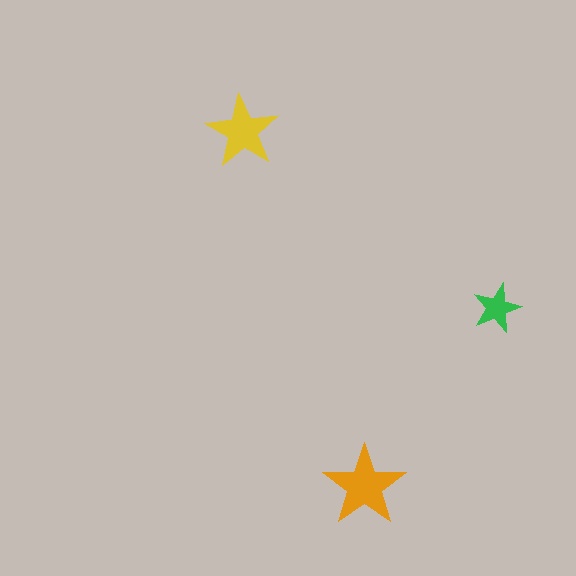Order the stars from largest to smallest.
the orange one, the yellow one, the green one.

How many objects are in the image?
There are 3 objects in the image.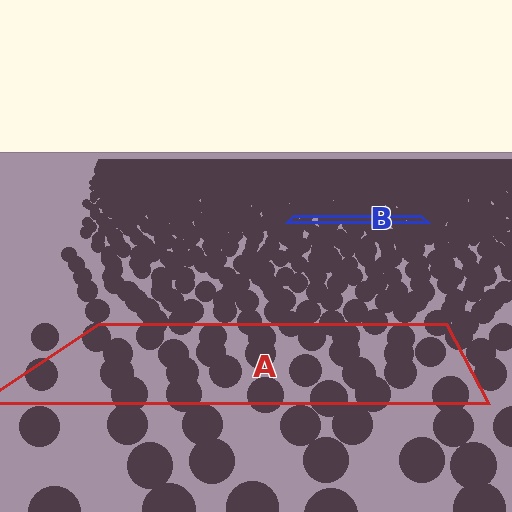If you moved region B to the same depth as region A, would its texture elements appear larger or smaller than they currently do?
They would appear larger. At a closer depth, the same texture elements are projected at a bigger on-screen size.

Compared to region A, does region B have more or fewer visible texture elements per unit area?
Region B has more texture elements per unit area — they are packed more densely because it is farther away.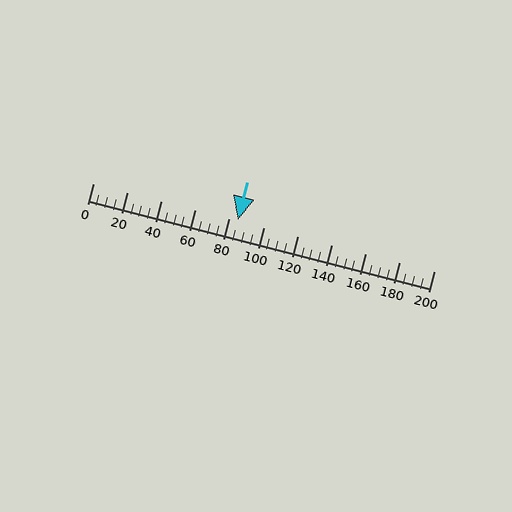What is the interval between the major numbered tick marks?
The major tick marks are spaced 20 units apart.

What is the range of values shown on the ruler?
The ruler shows values from 0 to 200.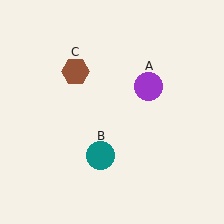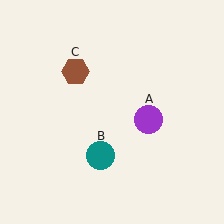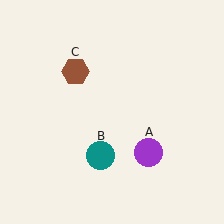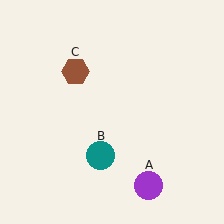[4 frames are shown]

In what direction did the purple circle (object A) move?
The purple circle (object A) moved down.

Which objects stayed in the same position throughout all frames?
Teal circle (object B) and brown hexagon (object C) remained stationary.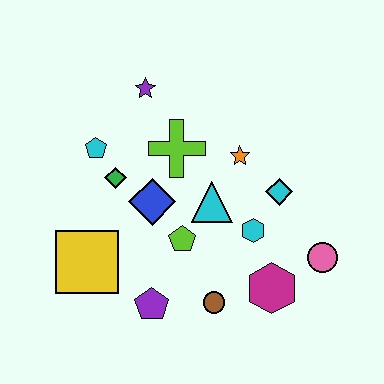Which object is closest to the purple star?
The lime cross is closest to the purple star.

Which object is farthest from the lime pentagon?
The purple star is farthest from the lime pentagon.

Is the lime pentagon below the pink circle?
No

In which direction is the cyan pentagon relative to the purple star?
The cyan pentagon is below the purple star.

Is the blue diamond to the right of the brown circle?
No